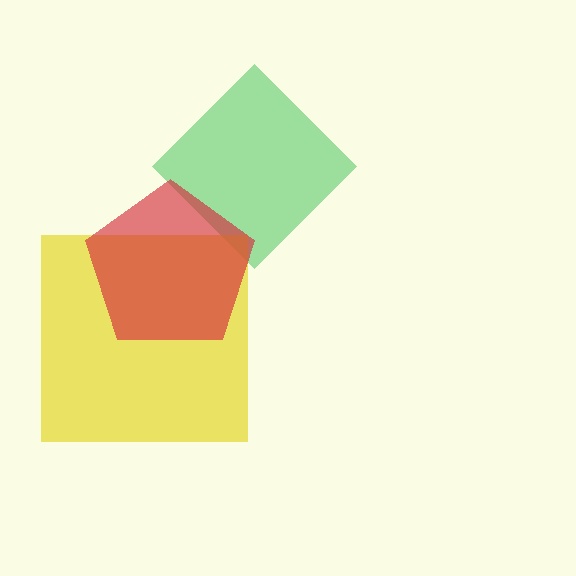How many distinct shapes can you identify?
There are 3 distinct shapes: a green diamond, a yellow square, a red pentagon.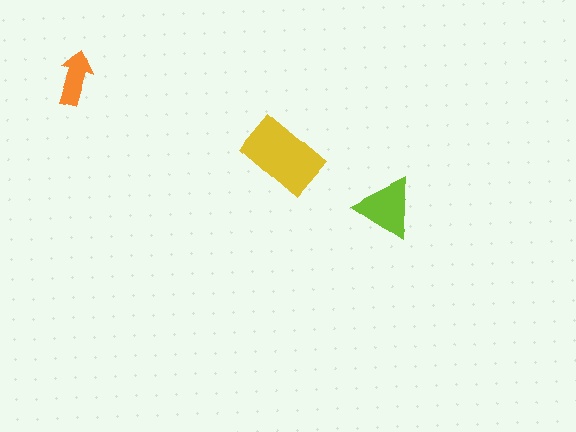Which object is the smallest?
The orange arrow.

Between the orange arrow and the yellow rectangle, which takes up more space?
The yellow rectangle.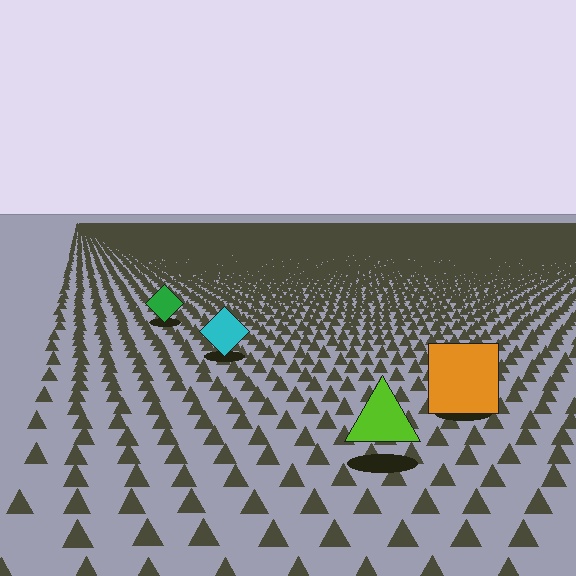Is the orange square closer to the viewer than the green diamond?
Yes. The orange square is closer — you can tell from the texture gradient: the ground texture is coarser near it.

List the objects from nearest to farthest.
From nearest to farthest: the lime triangle, the orange square, the cyan diamond, the green diamond.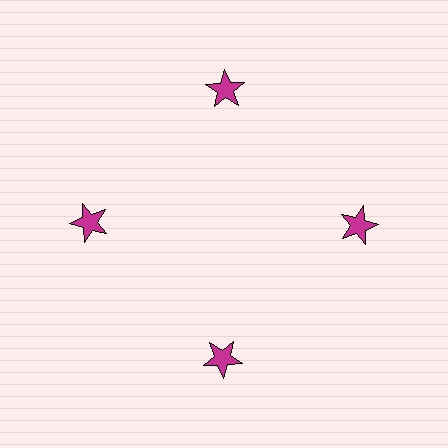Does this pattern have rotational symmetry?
Yes, this pattern has 4-fold rotational symmetry. It looks the same after rotating 90 degrees around the center.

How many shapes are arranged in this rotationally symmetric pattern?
There are 4 shapes, arranged in 4 groups of 1.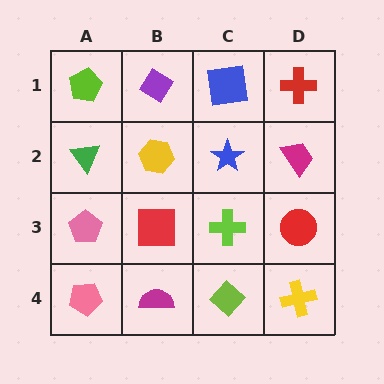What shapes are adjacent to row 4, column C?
A lime cross (row 3, column C), a magenta semicircle (row 4, column B), a yellow cross (row 4, column D).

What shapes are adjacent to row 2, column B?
A purple diamond (row 1, column B), a red square (row 3, column B), a green triangle (row 2, column A), a blue star (row 2, column C).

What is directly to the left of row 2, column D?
A blue star.